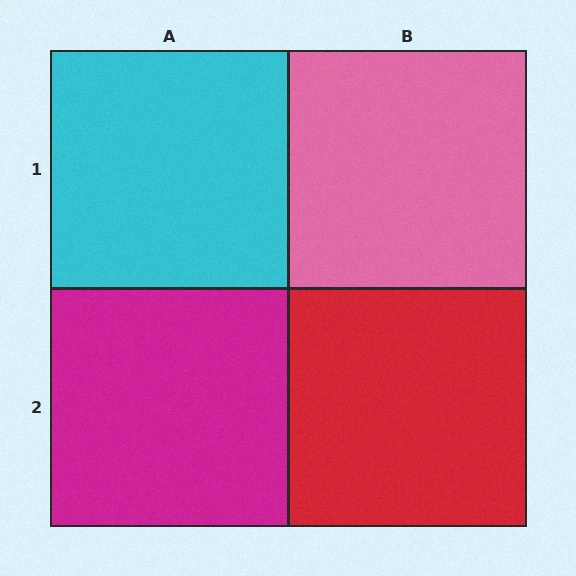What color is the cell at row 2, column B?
Red.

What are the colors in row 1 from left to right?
Cyan, pink.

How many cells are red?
1 cell is red.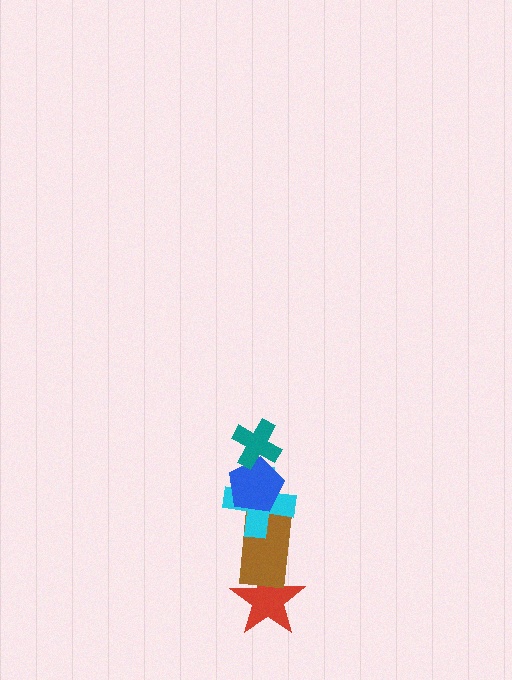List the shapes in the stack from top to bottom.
From top to bottom: the teal cross, the blue pentagon, the cyan cross, the brown rectangle, the red star.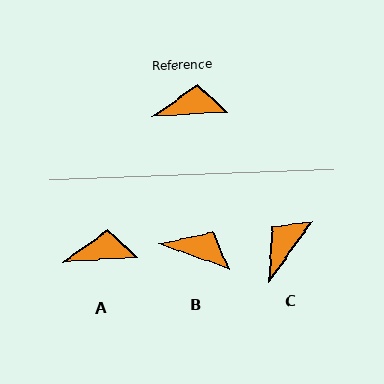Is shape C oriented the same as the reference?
No, it is off by about 51 degrees.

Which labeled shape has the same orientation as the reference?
A.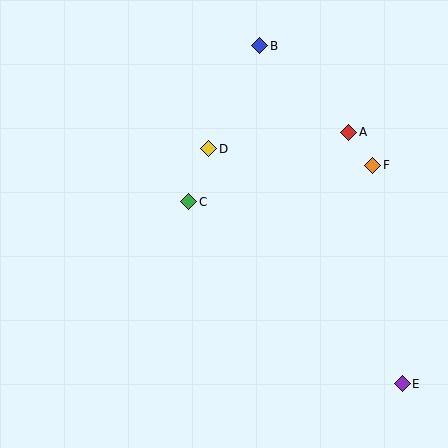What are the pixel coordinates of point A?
Point A is at (349, 132).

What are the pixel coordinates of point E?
Point E is at (402, 384).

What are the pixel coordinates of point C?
Point C is at (189, 202).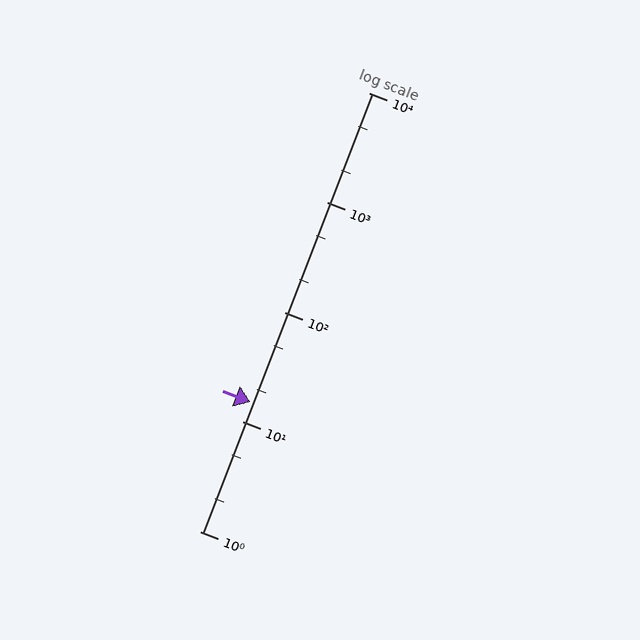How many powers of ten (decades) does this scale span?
The scale spans 4 decades, from 1 to 10000.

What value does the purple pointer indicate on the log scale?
The pointer indicates approximately 15.